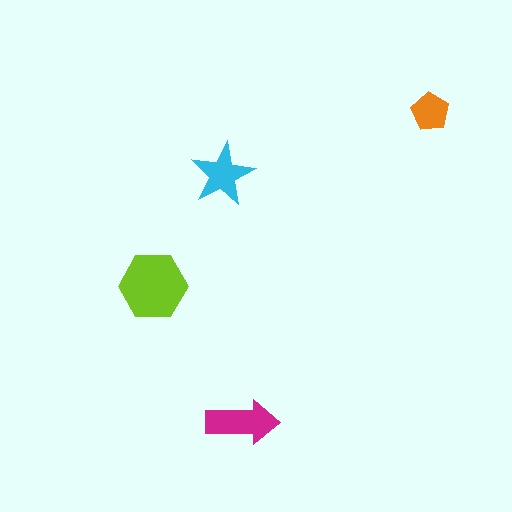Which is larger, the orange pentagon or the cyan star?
The cyan star.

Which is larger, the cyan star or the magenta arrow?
The magenta arrow.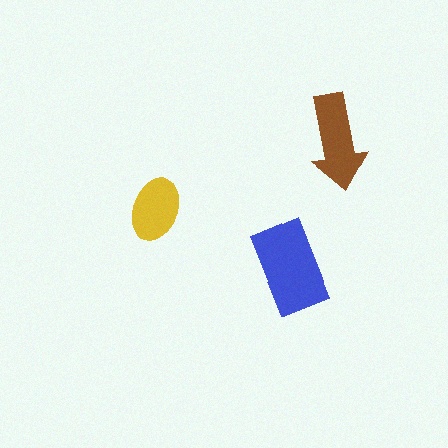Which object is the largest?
The blue rectangle.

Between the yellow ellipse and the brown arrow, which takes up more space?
The brown arrow.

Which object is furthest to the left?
The yellow ellipse is leftmost.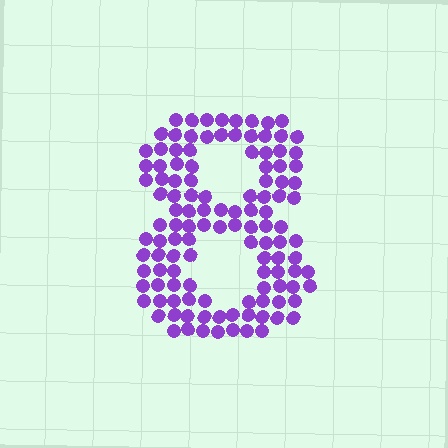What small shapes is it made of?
It is made of small circles.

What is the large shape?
The large shape is the digit 8.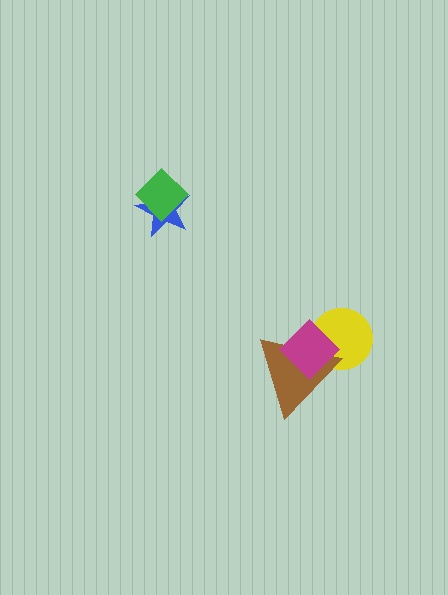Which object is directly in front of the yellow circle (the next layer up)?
The brown triangle is directly in front of the yellow circle.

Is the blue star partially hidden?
Yes, it is partially covered by another shape.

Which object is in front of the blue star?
The green diamond is in front of the blue star.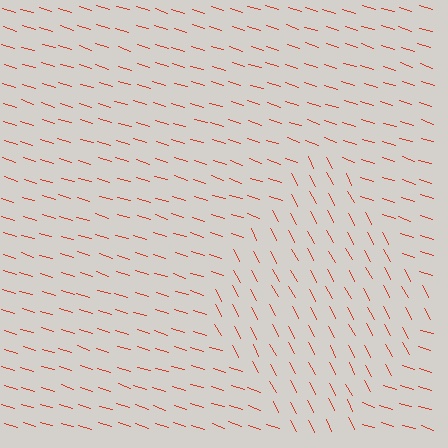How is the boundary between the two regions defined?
The boundary is defined purely by a change in line orientation (approximately 45 degrees difference). All lines are the same color and thickness.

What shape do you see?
I see a diamond.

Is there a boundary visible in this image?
Yes, there is a texture boundary formed by a change in line orientation.